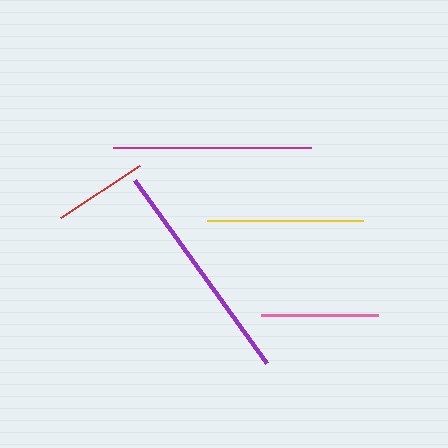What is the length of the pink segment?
The pink segment is approximately 116 pixels long.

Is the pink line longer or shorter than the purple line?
The purple line is longer than the pink line.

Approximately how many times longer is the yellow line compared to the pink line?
The yellow line is approximately 1.3 times the length of the pink line.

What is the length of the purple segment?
The purple segment is approximately 226 pixels long.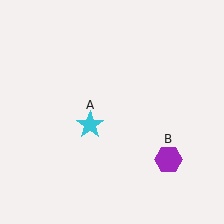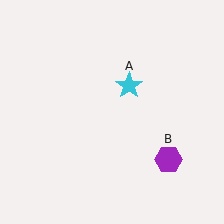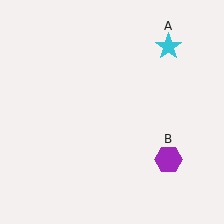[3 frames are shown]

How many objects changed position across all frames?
1 object changed position: cyan star (object A).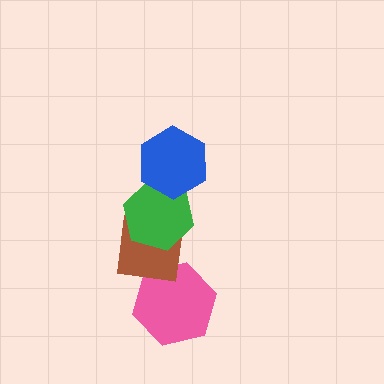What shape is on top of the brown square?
The green hexagon is on top of the brown square.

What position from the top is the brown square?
The brown square is 3rd from the top.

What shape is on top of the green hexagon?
The blue hexagon is on top of the green hexagon.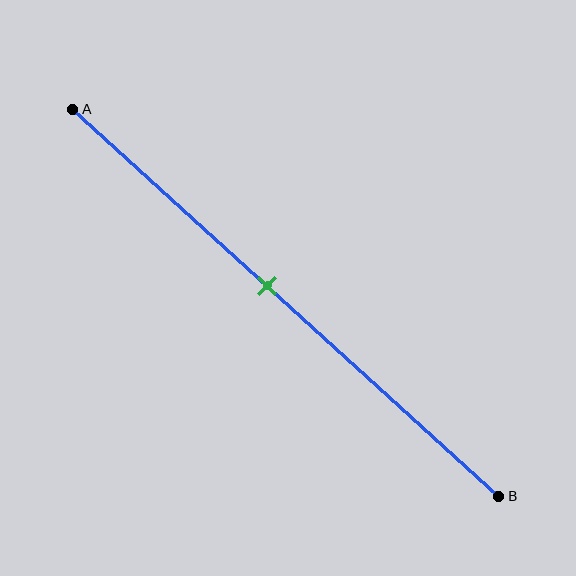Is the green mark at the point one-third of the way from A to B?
No, the mark is at about 45% from A, not at the 33% one-third point.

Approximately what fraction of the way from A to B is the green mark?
The green mark is approximately 45% of the way from A to B.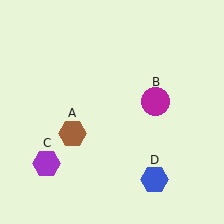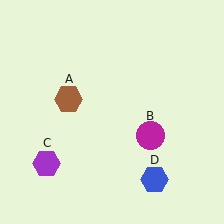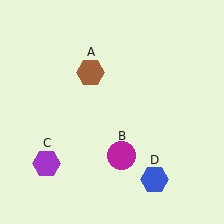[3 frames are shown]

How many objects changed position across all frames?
2 objects changed position: brown hexagon (object A), magenta circle (object B).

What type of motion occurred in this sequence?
The brown hexagon (object A), magenta circle (object B) rotated clockwise around the center of the scene.